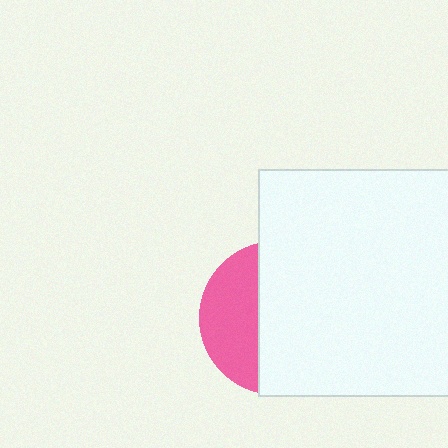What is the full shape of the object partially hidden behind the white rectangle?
The partially hidden object is a pink circle.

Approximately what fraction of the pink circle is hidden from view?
Roughly 65% of the pink circle is hidden behind the white rectangle.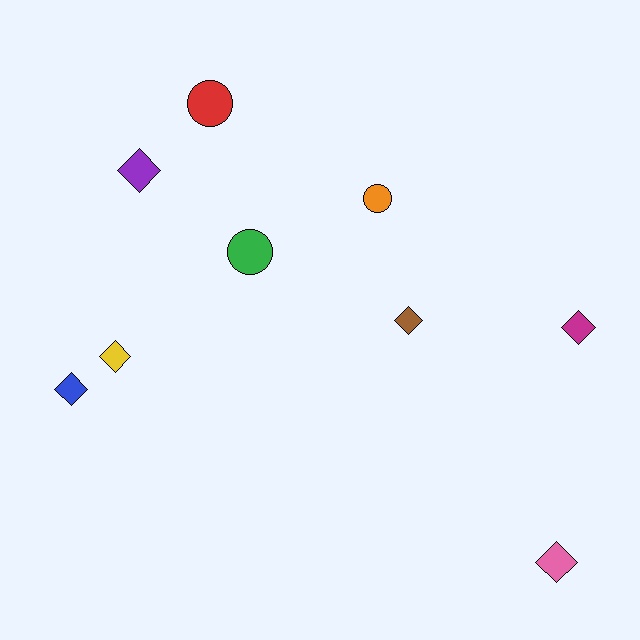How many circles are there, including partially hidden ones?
There are 3 circles.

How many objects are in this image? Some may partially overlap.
There are 9 objects.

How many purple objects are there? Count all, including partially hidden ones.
There is 1 purple object.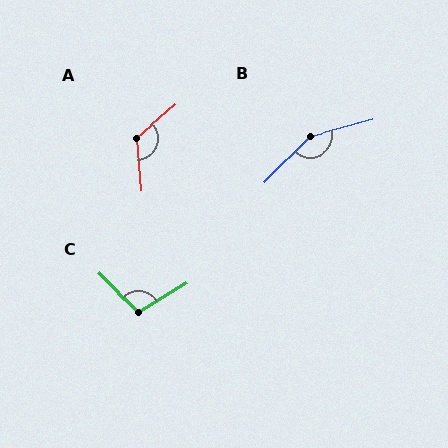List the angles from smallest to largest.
C (102°), A (126°), B (150°).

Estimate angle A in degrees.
Approximately 126 degrees.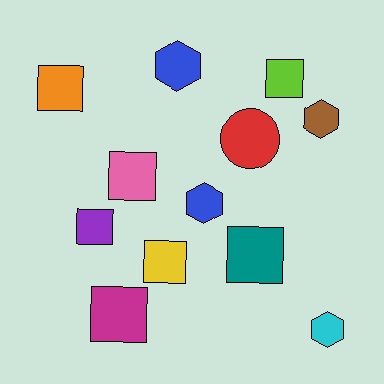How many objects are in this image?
There are 12 objects.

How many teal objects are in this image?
There is 1 teal object.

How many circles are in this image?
There is 1 circle.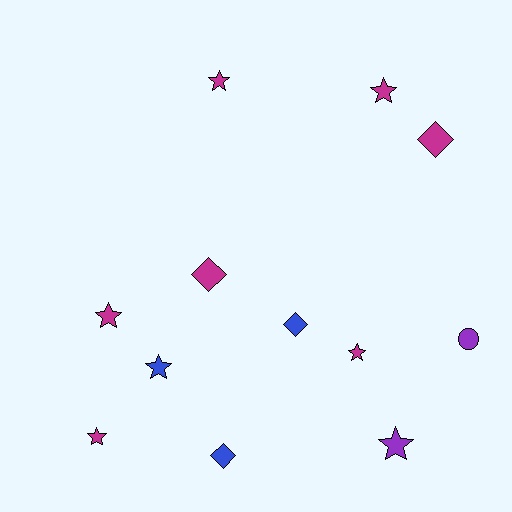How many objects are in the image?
There are 12 objects.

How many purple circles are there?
There is 1 purple circle.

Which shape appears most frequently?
Star, with 7 objects.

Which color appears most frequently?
Magenta, with 7 objects.